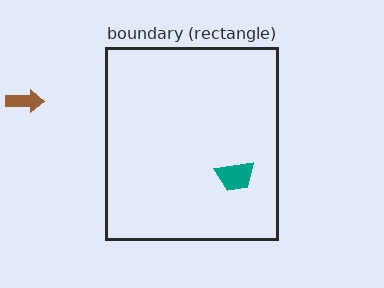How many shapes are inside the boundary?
1 inside, 1 outside.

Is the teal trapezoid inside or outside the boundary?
Inside.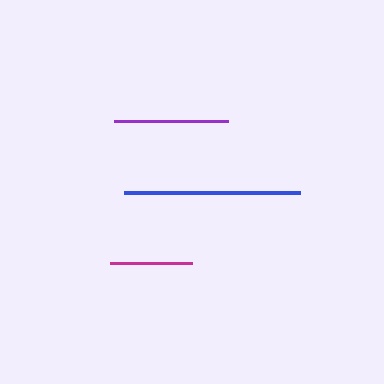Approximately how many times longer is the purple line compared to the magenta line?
The purple line is approximately 1.4 times the length of the magenta line.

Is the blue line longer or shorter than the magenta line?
The blue line is longer than the magenta line.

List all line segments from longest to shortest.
From longest to shortest: blue, purple, magenta.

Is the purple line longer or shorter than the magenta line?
The purple line is longer than the magenta line.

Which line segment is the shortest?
The magenta line is the shortest at approximately 82 pixels.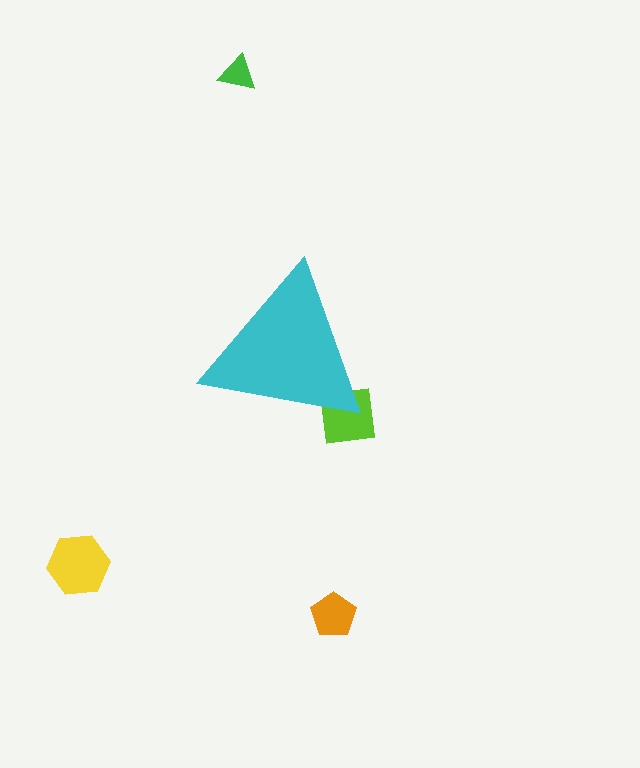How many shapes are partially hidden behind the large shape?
1 shape is partially hidden.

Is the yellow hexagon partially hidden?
No, the yellow hexagon is fully visible.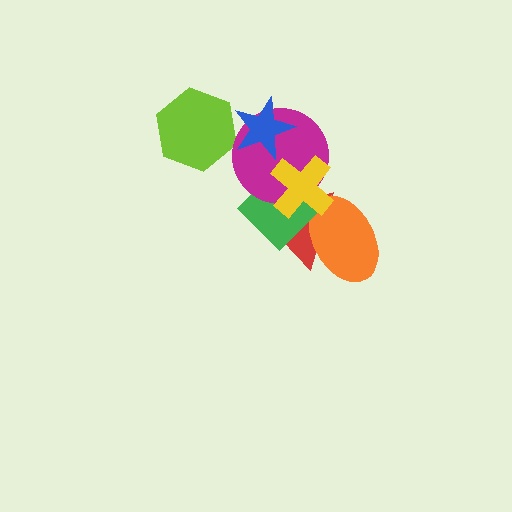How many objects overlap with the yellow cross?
4 objects overlap with the yellow cross.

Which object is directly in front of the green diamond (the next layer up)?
The magenta circle is directly in front of the green diamond.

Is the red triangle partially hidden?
Yes, it is partially covered by another shape.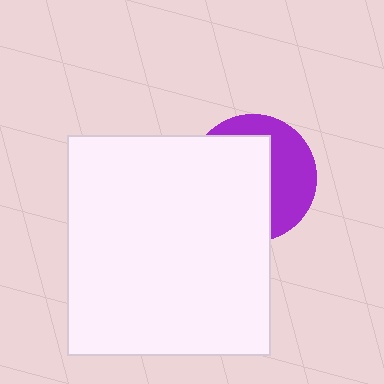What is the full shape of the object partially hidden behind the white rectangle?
The partially hidden object is a purple circle.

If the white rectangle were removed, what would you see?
You would see the complete purple circle.